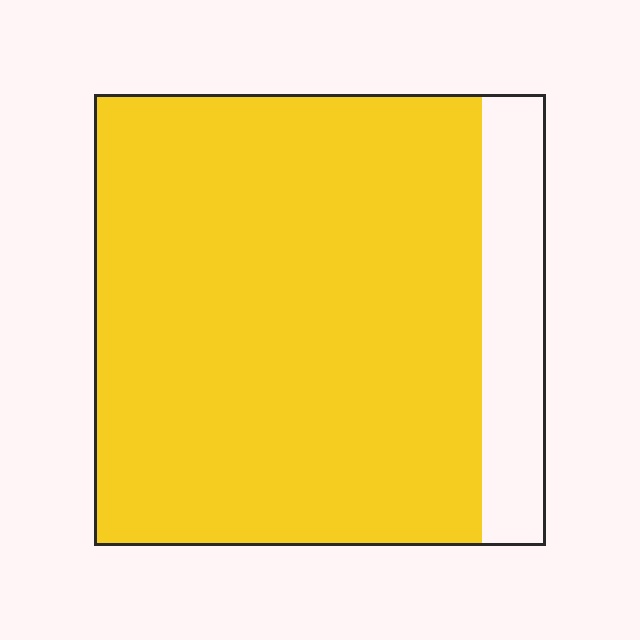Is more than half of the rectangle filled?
Yes.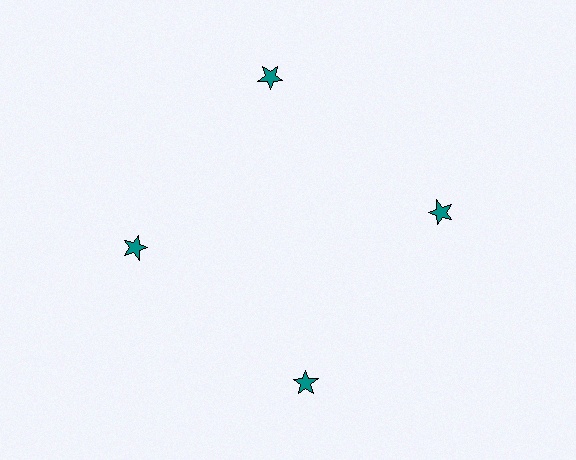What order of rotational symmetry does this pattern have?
This pattern has 4-fold rotational symmetry.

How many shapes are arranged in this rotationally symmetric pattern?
There are 4 shapes, arranged in 4 groups of 1.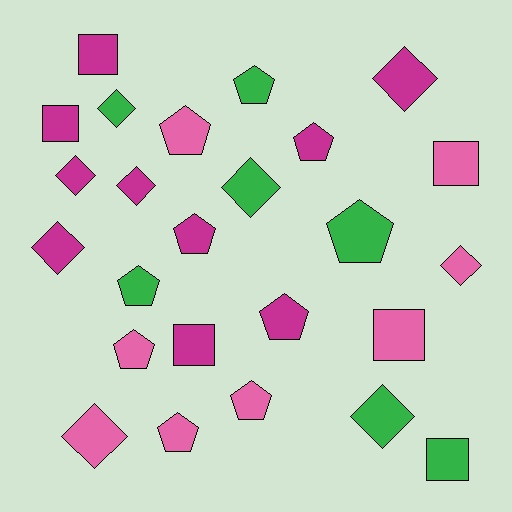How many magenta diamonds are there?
There are 4 magenta diamonds.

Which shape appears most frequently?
Pentagon, with 10 objects.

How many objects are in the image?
There are 25 objects.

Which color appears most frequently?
Magenta, with 10 objects.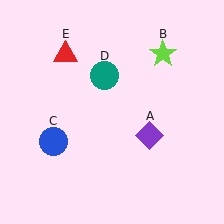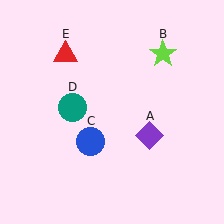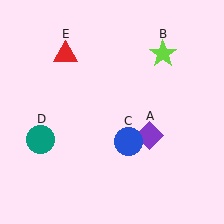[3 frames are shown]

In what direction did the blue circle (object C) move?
The blue circle (object C) moved right.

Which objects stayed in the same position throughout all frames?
Purple diamond (object A) and lime star (object B) and red triangle (object E) remained stationary.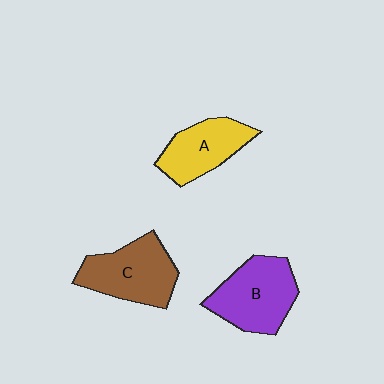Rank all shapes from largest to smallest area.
From largest to smallest: B (purple), C (brown), A (yellow).